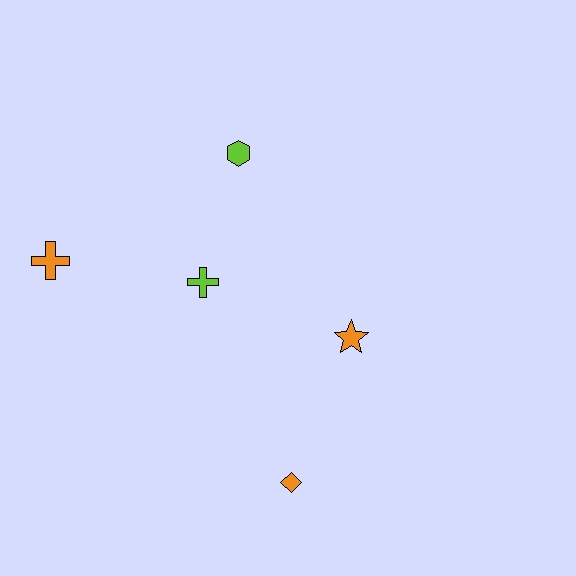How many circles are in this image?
There are no circles.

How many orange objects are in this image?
There are 3 orange objects.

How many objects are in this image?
There are 5 objects.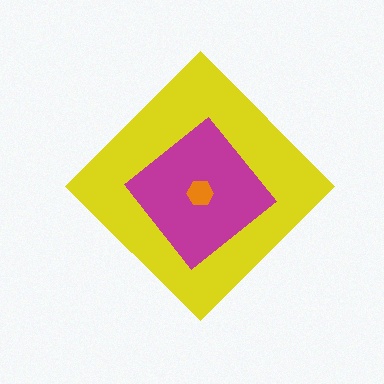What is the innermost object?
The orange hexagon.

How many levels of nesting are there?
3.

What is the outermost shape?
The yellow diamond.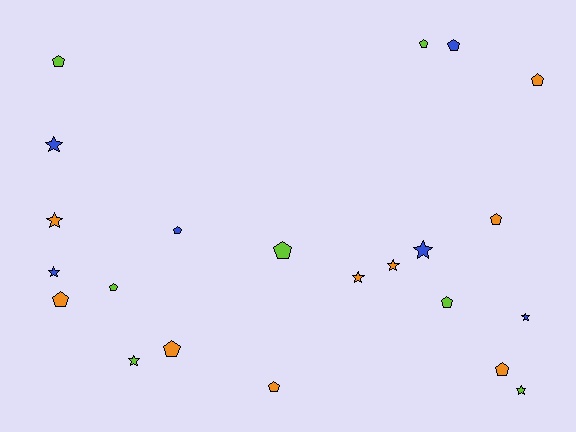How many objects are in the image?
There are 22 objects.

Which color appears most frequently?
Orange, with 9 objects.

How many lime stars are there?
There are 2 lime stars.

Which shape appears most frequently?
Pentagon, with 13 objects.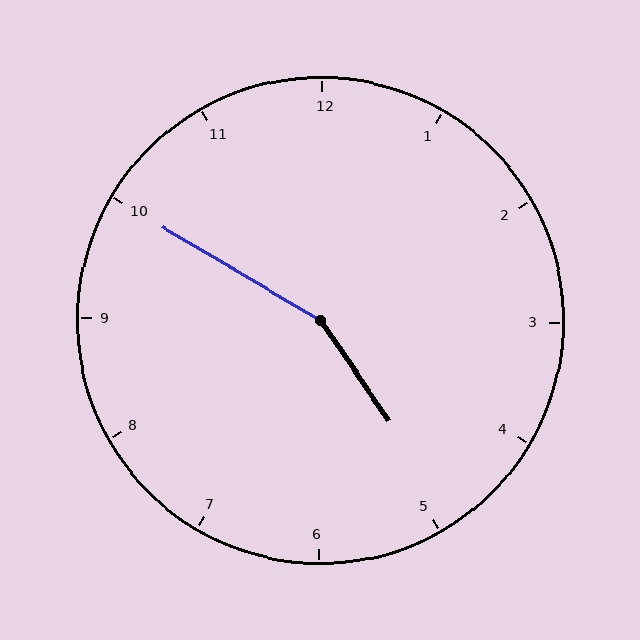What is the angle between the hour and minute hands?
Approximately 155 degrees.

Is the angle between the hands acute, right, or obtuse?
It is obtuse.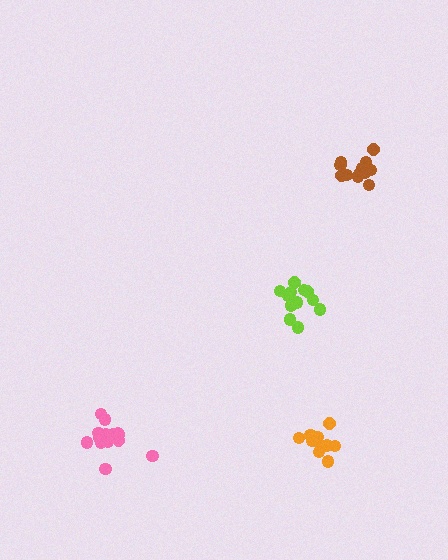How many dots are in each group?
Group 1: 15 dots, Group 2: 14 dots, Group 3: 10 dots, Group 4: 12 dots (51 total).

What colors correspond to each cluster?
The clusters are colored: pink, brown, orange, lime.